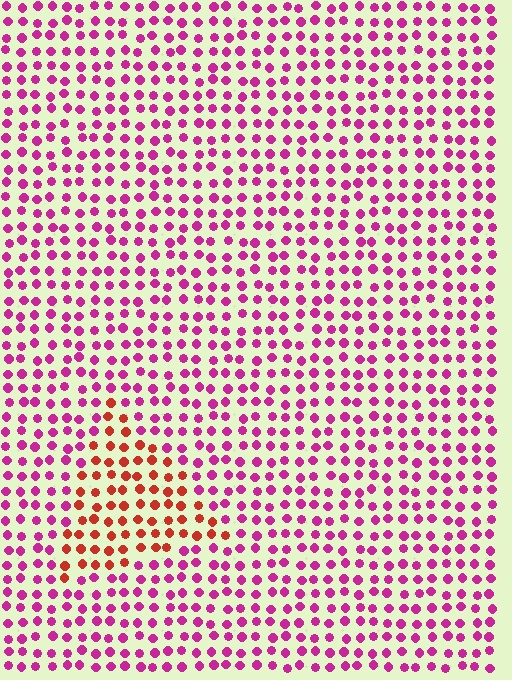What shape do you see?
I see a triangle.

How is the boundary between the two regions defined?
The boundary is defined purely by a slight shift in hue (about 47 degrees). Spacing, size, and orientation are identical on both sides.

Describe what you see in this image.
The image is filled with small magenta elements in a uniform arrangement. A triangle-shaped region is visible where the elements are tinted to a slightly different hue, forming a subtle color boundary.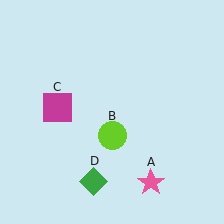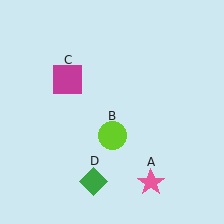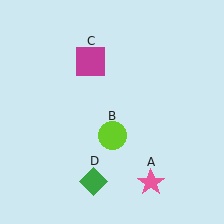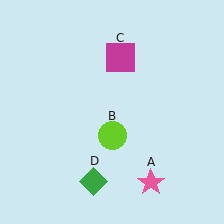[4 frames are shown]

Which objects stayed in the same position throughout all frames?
Pink star (object A) and lime circle (object B) and green diamond (object D) remained stationary.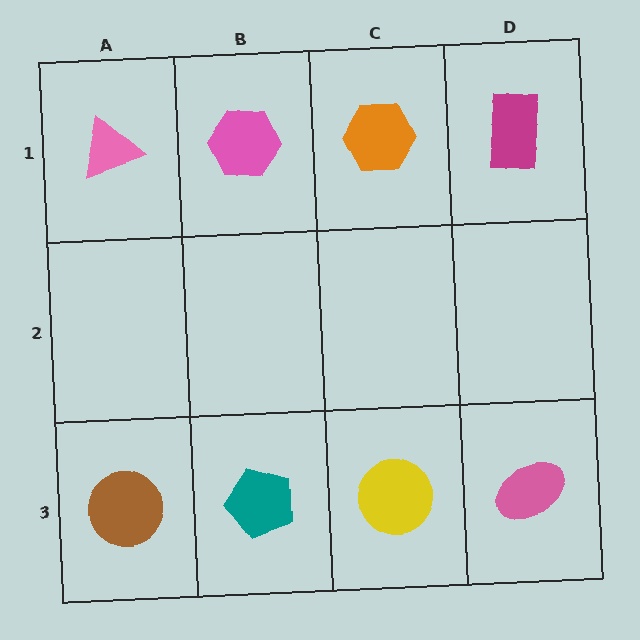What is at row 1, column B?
A pink hexagon.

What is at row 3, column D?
A pink ellipse.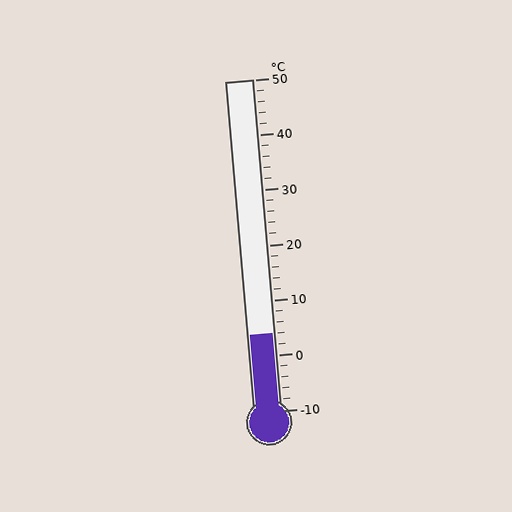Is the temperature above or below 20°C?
The temperature is below 20°C.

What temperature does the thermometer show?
The thermometer shows approximately 4°C.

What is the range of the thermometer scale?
The thermometer scale ranges from -10°C to 50°C.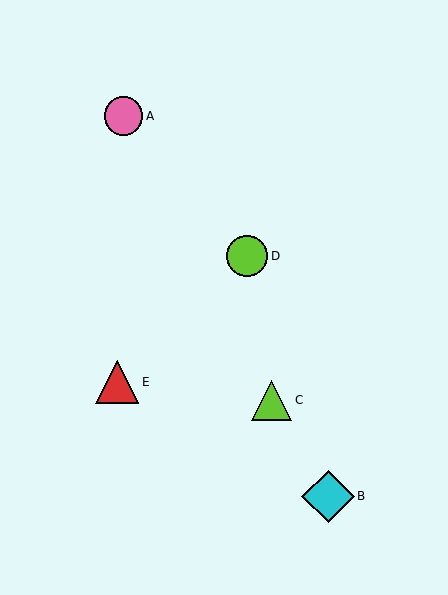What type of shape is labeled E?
Shape E is a red triangle.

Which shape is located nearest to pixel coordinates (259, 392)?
The lime triangle (labeled C) at (271, 400) is nearest to that location.